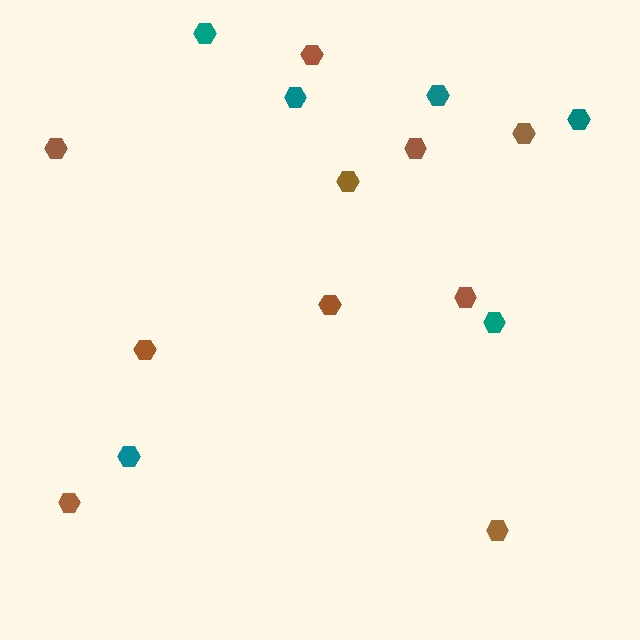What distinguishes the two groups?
There are 2 groups: one group of brown hexagons (10) and one group of teal hexagons (6).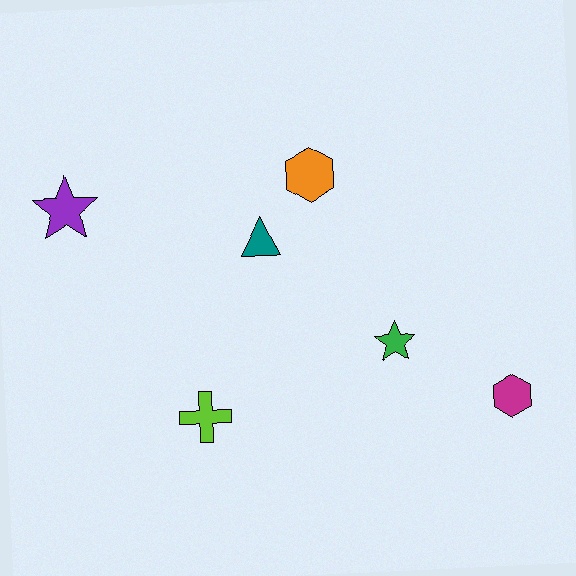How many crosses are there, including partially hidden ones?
There is 1 cross.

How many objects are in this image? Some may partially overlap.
There are 6 objects.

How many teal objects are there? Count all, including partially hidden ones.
There is 1 teal object.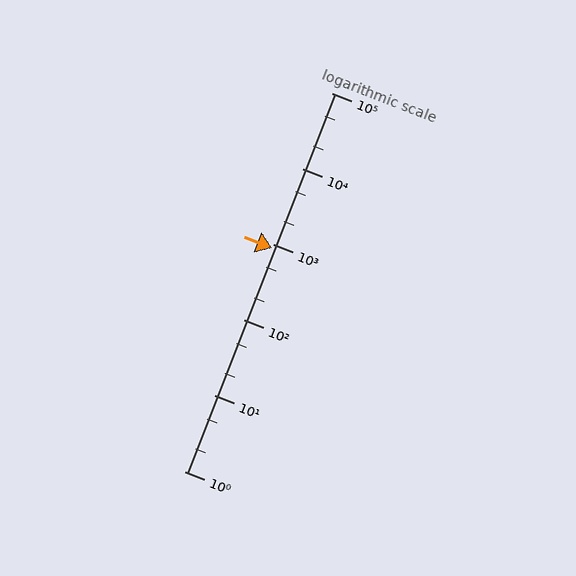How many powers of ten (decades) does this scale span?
The scale spans 5 decades, from 1 to 100000.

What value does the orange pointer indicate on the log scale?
The pointer indicates approximately 900.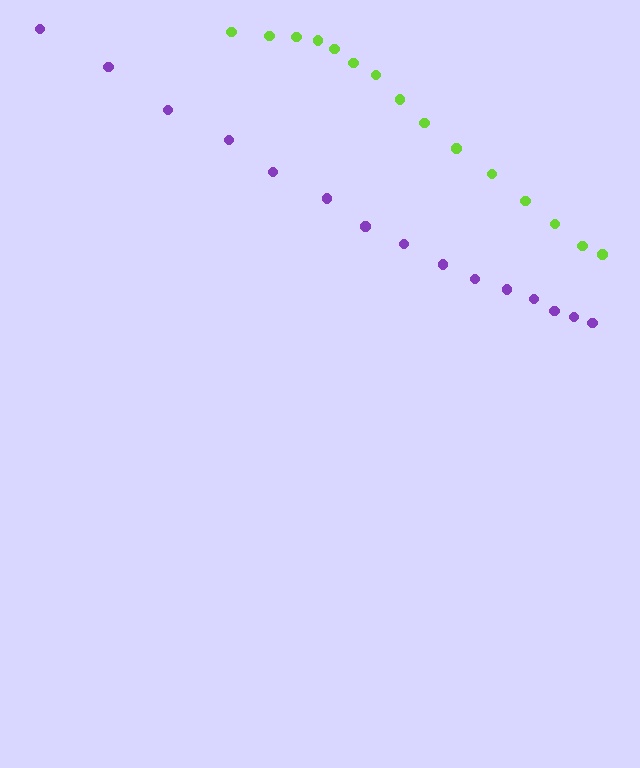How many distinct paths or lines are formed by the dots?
There are 2 distinct paths.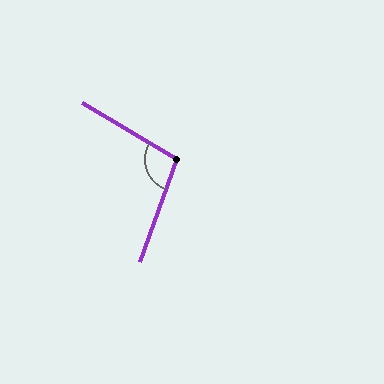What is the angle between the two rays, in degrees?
Approximately 101 degrees.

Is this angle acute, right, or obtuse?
It is obtuse.